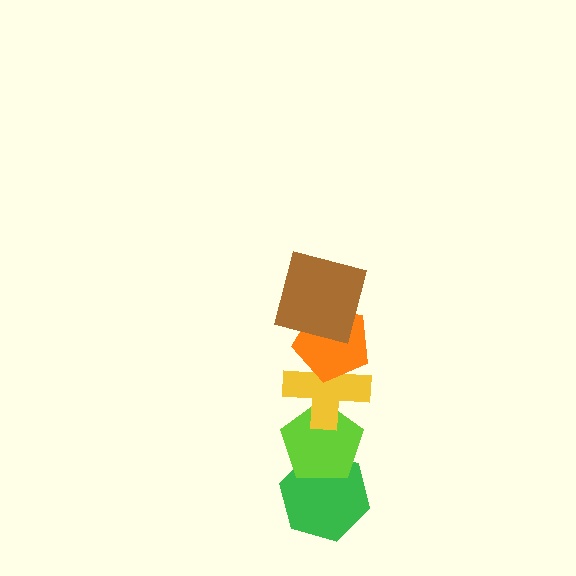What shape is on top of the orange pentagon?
The brown square is on top of the orange pentagon.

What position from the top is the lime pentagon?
The lime pentagon is 4th from the top.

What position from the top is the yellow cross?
The yellow cross is 3rd from the top.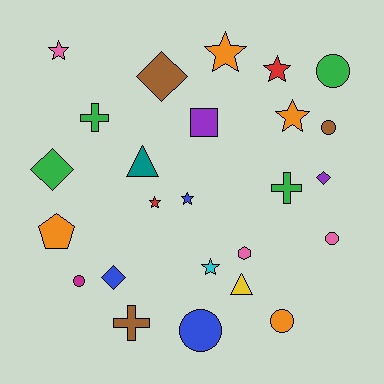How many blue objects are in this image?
There are 3 blue objects.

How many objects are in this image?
There are 25 objects.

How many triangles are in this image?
There are 2 triangles.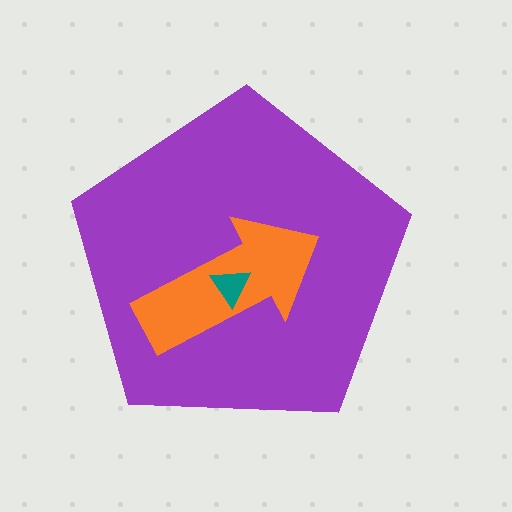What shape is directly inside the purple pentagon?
The orange arrow.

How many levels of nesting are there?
3.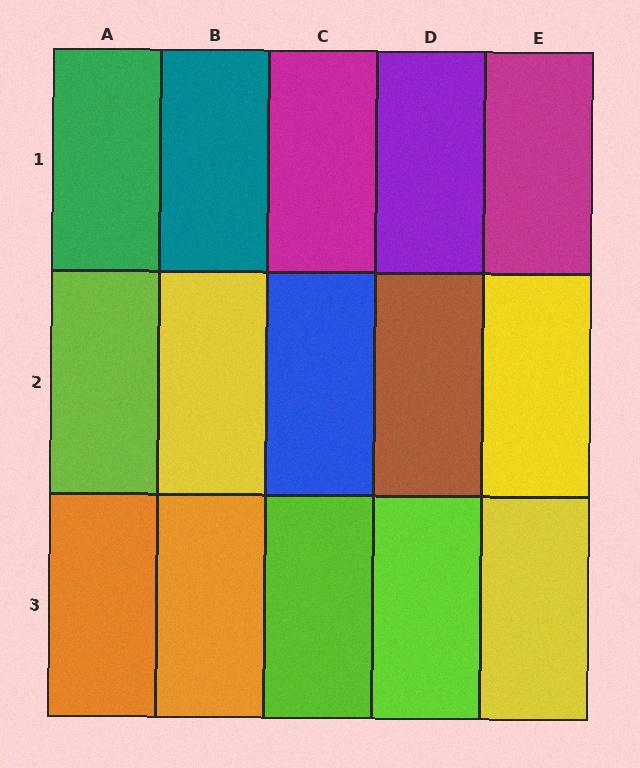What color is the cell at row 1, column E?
Magenta.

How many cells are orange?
2 cells are orange.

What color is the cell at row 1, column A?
Green.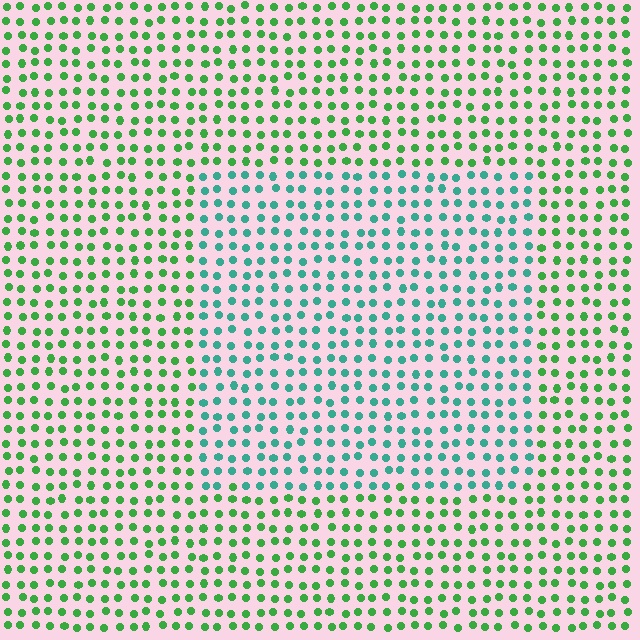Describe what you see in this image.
The image is filled with small green elements in a uniform arrangement. A rectangle-shaped region is visible where the elements are tinted to a slightly different hue, forming a subtle color boundary.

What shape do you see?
I see a rectangle.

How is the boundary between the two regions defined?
The boundary is defined purely by a slight shift in hue (about 43 degrees). Spacing, size, and orientation are identical on both sides.